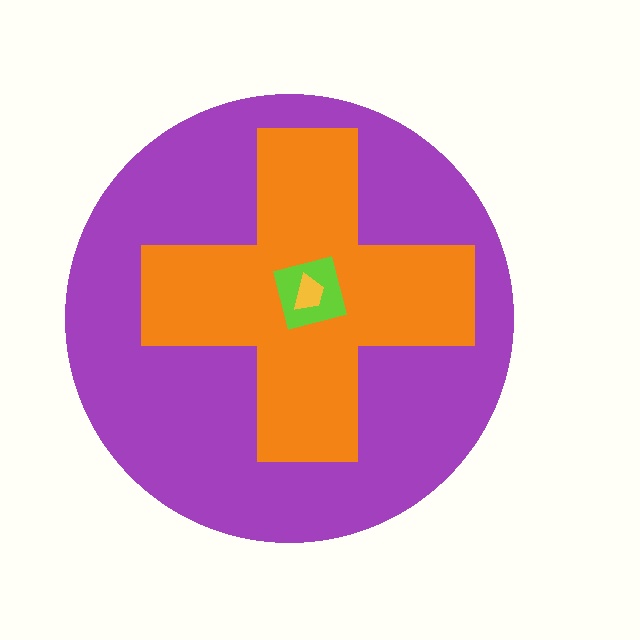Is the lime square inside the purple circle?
Yes.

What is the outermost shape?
The purple circle.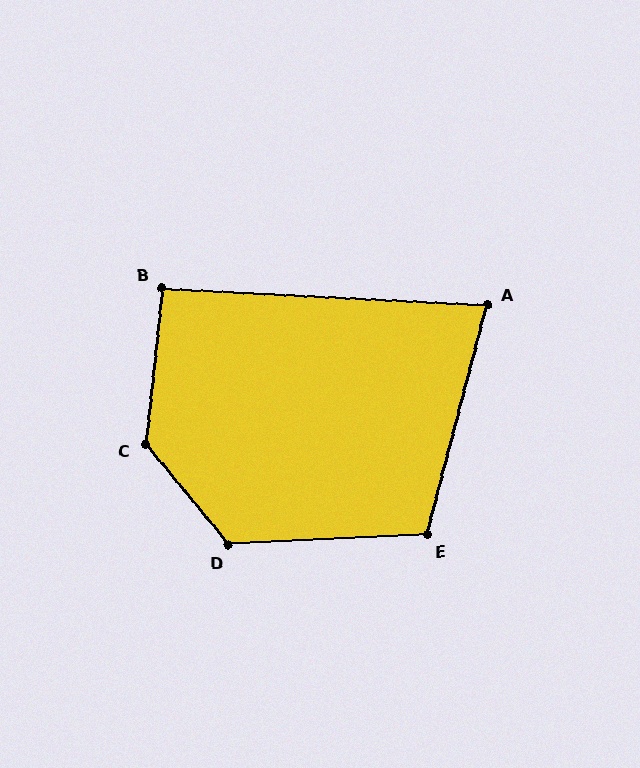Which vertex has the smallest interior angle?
A, at approximately 79 degrees.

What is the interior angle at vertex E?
Approximately 107 degrees (obtuse).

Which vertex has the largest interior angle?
C, at approximately 134 degrees.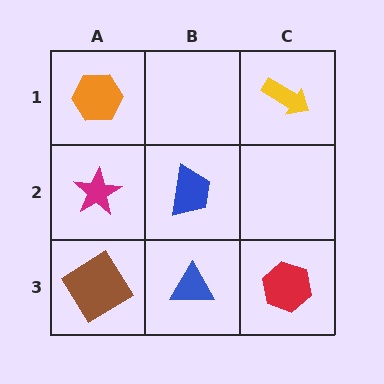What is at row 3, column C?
A red hexagon.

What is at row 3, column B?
A blue triangle.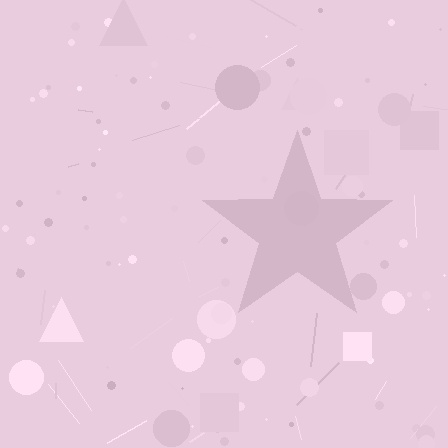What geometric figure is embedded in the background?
A star is embedded in the background.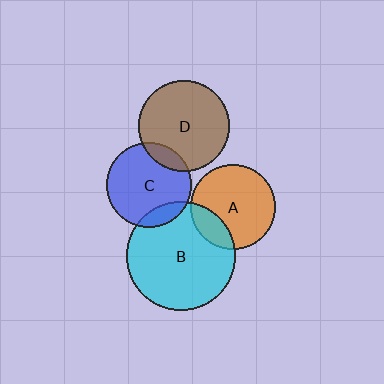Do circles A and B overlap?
Yes.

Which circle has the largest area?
Circle B (cyan).